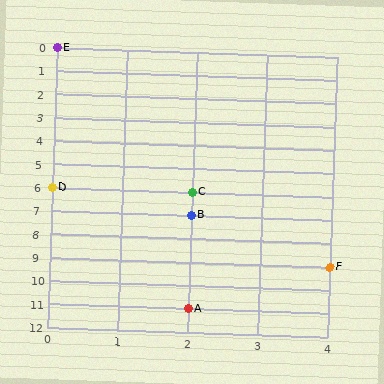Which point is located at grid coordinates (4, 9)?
Point F is at (4, 9).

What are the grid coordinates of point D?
Point D is at grid coordinates (0, 6).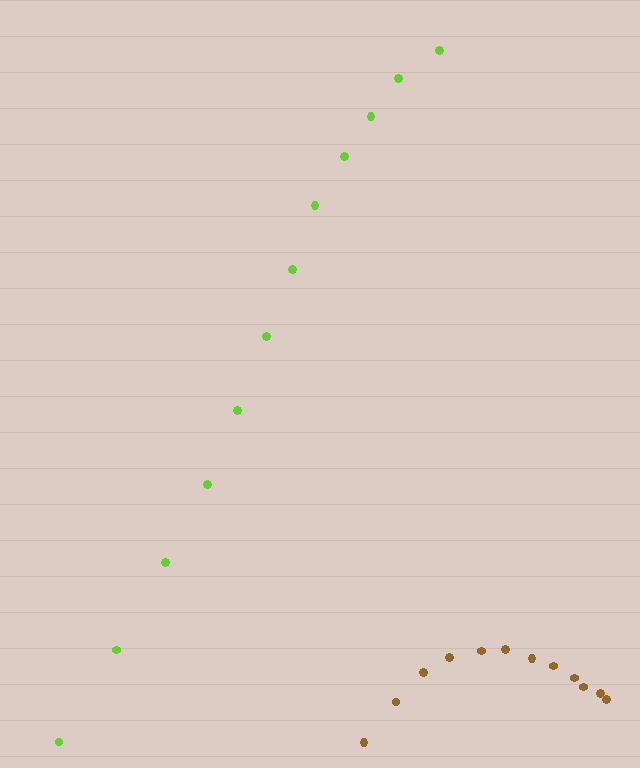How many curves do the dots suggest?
There are 2 distinct paths.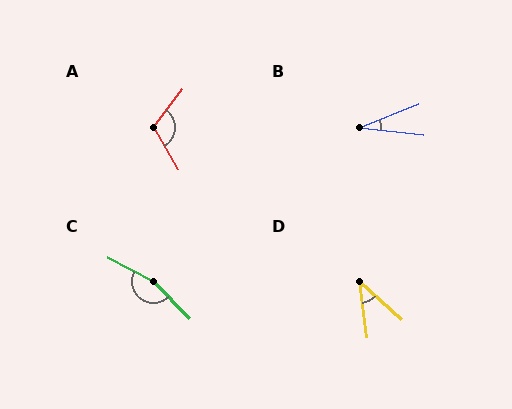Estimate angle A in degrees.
Approximately 113 degrees.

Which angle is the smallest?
B, at approximately 28 degrees.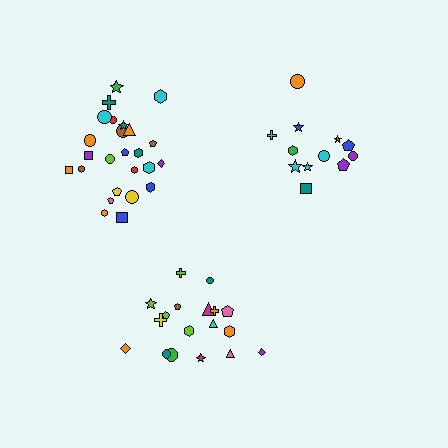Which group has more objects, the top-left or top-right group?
The top-left group.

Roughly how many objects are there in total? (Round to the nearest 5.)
Roughly 55 objects in total.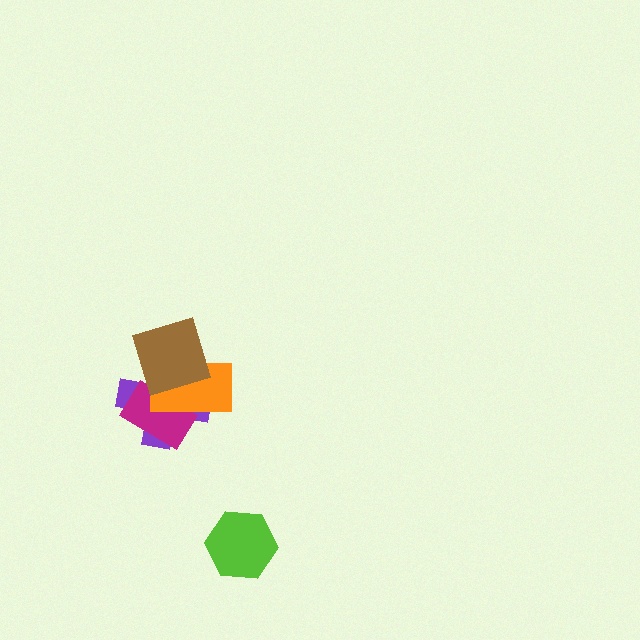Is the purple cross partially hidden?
Yes, it is partially covered by another shape.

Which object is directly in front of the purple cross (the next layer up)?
The magenta rectangle is directly in front of the purple cross.